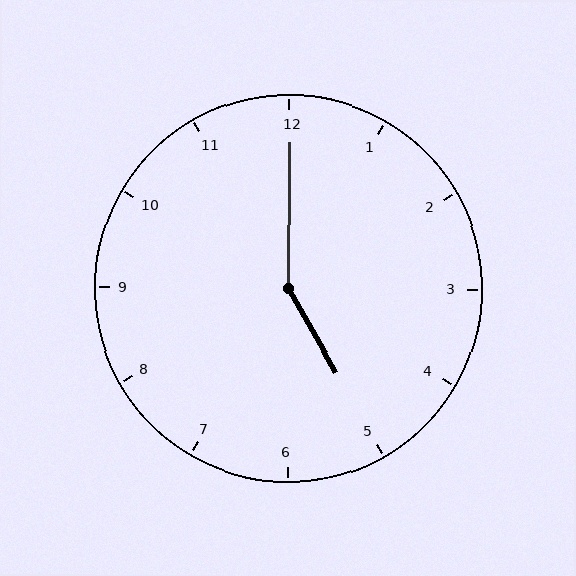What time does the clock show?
5:00.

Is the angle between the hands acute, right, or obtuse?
It is obtuse.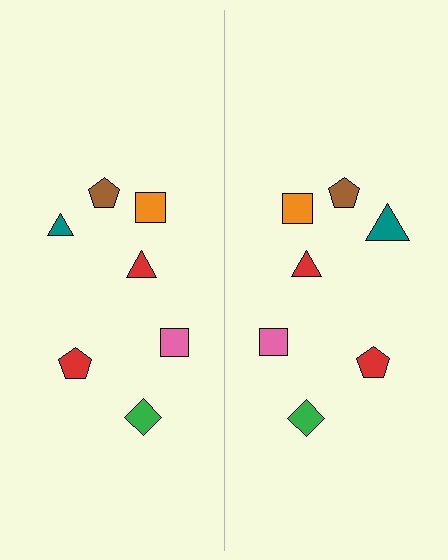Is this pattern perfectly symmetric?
No, the pattern is not perfectly symmetric. The teal triangle on the right side has a different size than its mirror counterpart.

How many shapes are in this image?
There are 14 shapes in this image.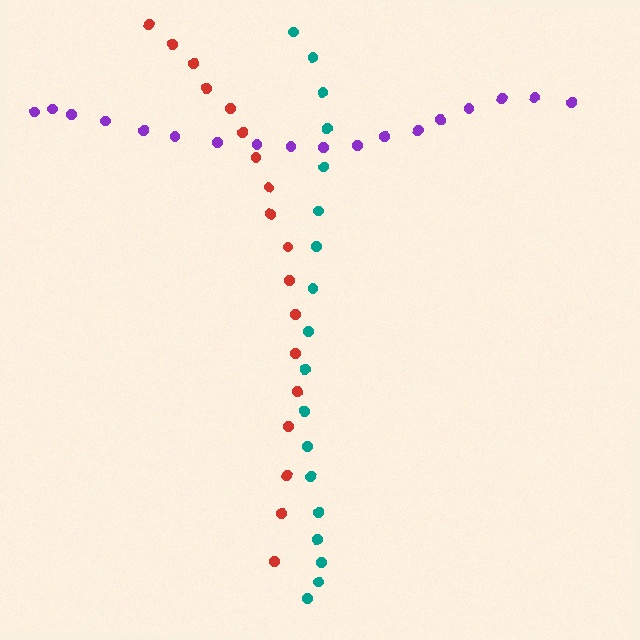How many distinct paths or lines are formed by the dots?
There are 3 distinct paths.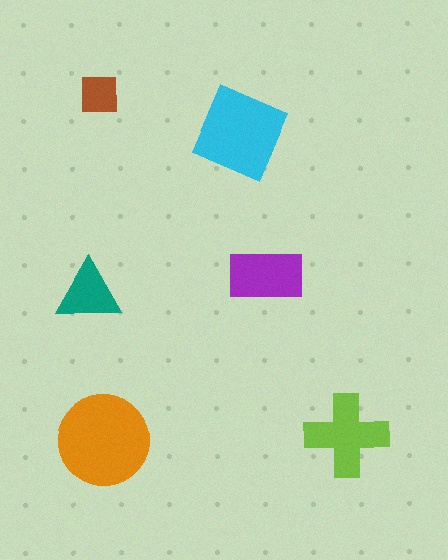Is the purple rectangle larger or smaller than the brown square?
Larger.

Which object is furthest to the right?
The lime cross is rightmost.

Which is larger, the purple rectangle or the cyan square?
The cyan square.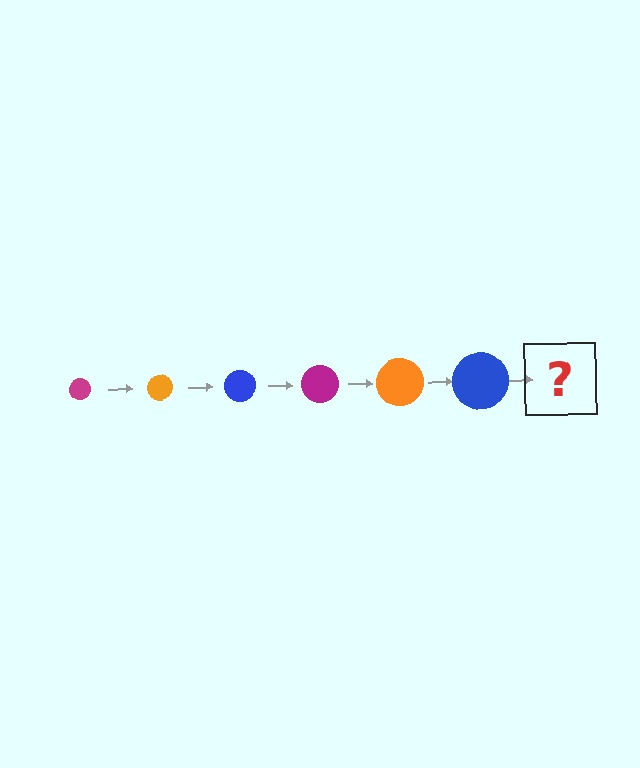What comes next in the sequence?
The next element should be a magenta circle, larger than the previous one.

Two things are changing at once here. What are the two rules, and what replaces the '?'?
The two rules are that the circle grows larger each step and the color cycles through magenta, orange, and blue. The '?' should be a magenta circle, larger than the previous one.